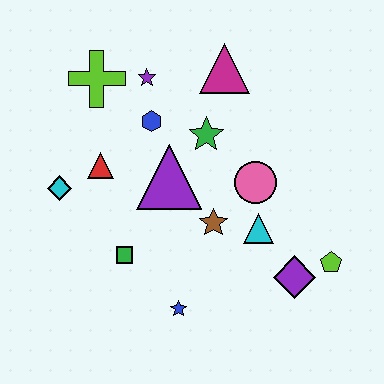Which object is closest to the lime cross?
The purple star is closest to the lime cross.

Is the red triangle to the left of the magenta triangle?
Yes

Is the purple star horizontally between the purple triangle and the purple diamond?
No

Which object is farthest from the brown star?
The lime cross is farthest from the brown star.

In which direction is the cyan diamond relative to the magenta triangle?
The cyan diamond is to the left of the magenta triangle.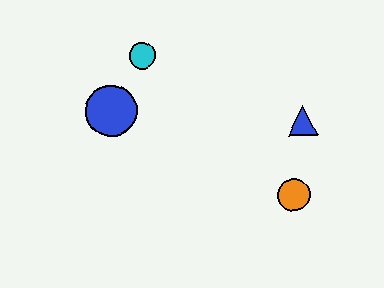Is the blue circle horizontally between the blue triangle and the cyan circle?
No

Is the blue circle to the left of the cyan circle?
Yes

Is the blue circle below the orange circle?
No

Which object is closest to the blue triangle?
The orange circle is closest to the blue triangle.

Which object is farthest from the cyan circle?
The orange circle is farthest from the cyan circle.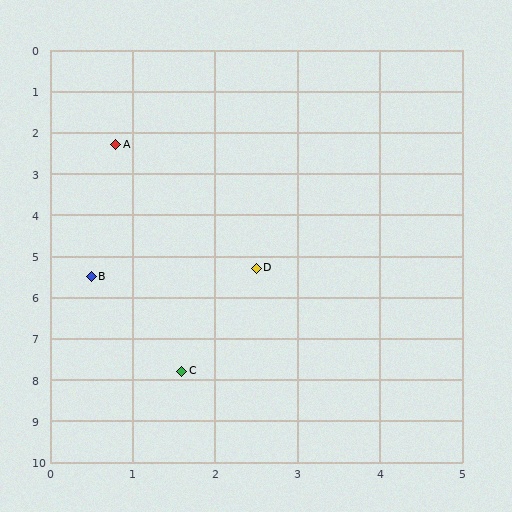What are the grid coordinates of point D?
Point D is at approximately (2.5, 5.3).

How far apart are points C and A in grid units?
Points C and A are about 5.6 grid units apart.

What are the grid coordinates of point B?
Point B is at approximately (0.5, 5.5).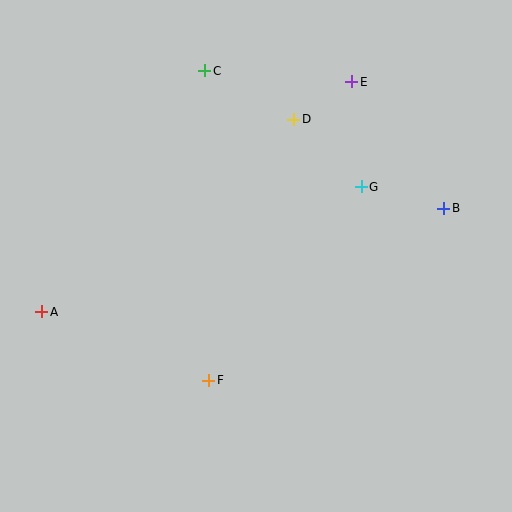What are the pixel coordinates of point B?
Point B is at (444, 208).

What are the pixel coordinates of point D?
Point D is at (294, 119).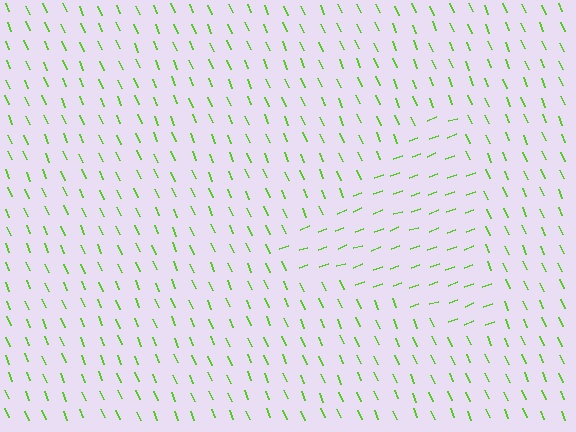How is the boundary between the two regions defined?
The boundary is defined purely by a change in line orientation (approximately 87 degrees difference). All lines are the same color and thickness.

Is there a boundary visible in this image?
Yes, there is a texture boundary formed by a change in line orientation.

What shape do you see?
I see a triangle.